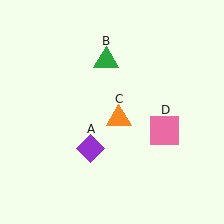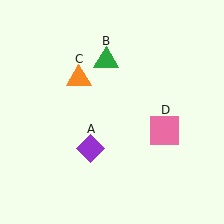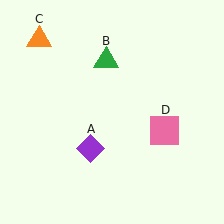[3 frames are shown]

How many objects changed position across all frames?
1 object changed position: orange triangle (object C).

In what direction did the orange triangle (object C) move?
The orange triangle (object C) moved up and to the left.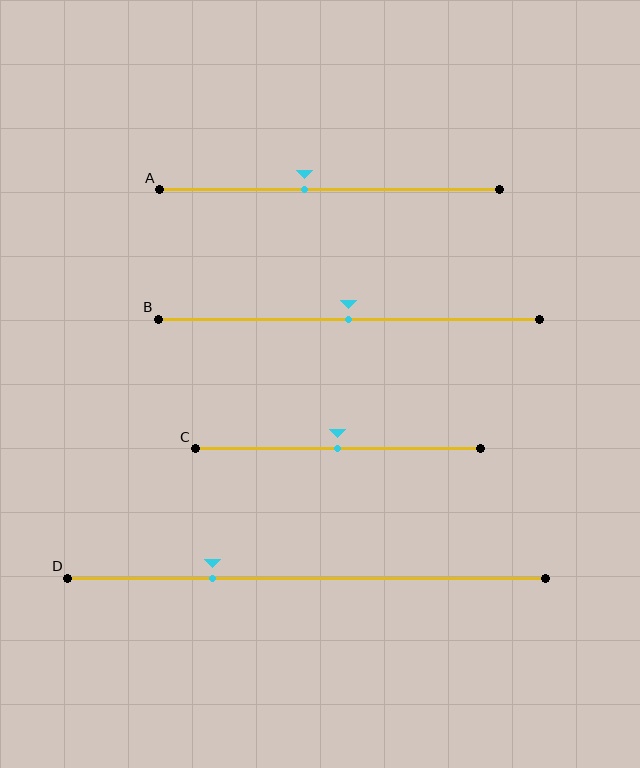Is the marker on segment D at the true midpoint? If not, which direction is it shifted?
No, the marker on segment D is shifted to the left by about 20% of the segment length.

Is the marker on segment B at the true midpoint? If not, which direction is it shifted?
Yes, the marker on segment B is at the true midpoint.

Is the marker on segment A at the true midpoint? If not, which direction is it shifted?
No, the marker on segment A is shifted to the left by about 7% of the segment length.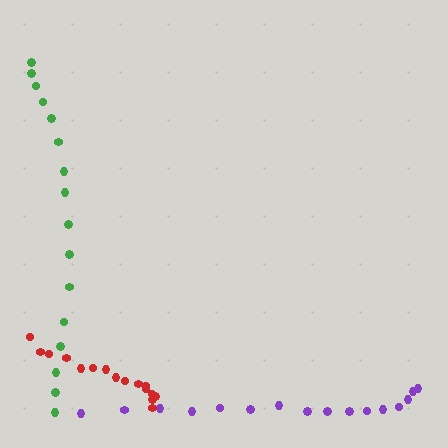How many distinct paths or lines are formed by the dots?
There are 3 distinct paths.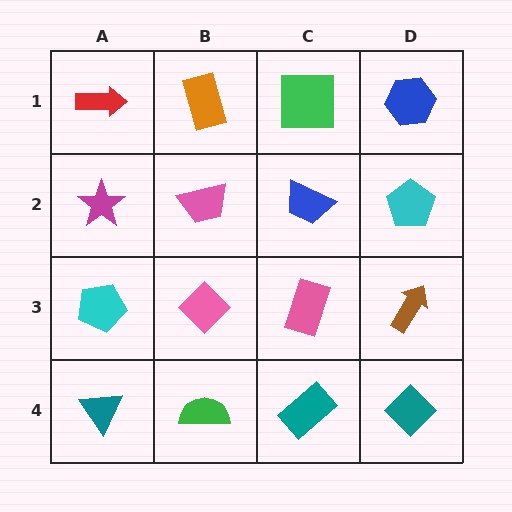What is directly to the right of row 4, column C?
A teal diamond.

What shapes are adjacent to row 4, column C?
A pink rectangle (row 3, column C), a green semicircle (row 4, column B), a teal diamond (row 4, column D).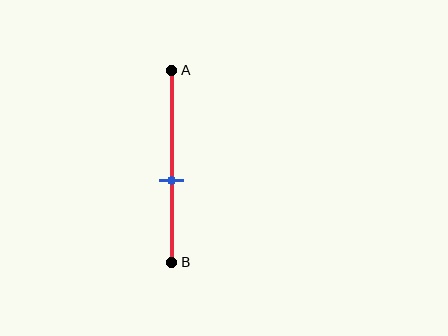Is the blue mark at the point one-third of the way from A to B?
No, the mark is at about 55% from A, not at the 33% one-third point.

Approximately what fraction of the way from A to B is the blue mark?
The blue mark is approximately 55% of the way from A to B.